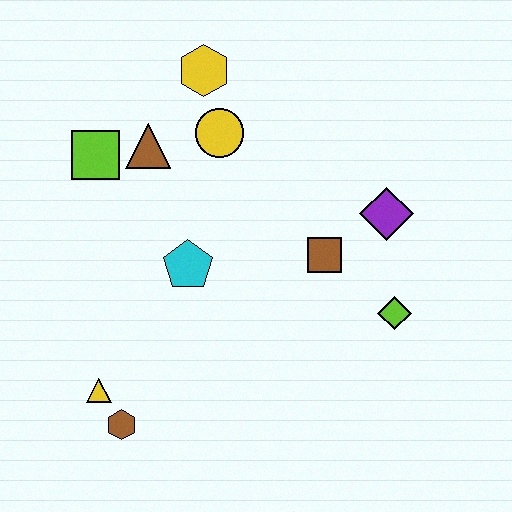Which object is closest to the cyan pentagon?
The brown triangle is closest to the cyan pentagon.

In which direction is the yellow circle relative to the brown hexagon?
The yellow circle is above the brown hexagon.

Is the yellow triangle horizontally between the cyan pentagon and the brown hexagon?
No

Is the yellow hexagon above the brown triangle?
Yes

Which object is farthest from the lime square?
The lime diamond is farthest from the lime square.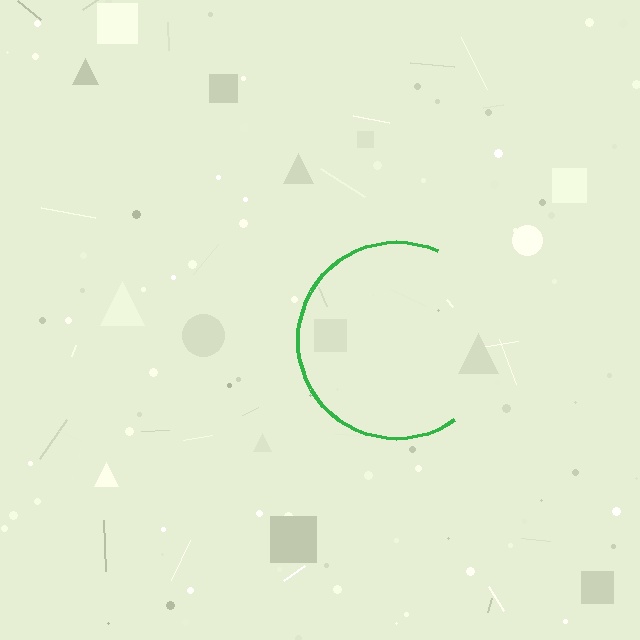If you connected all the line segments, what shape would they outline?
They would outline a circle.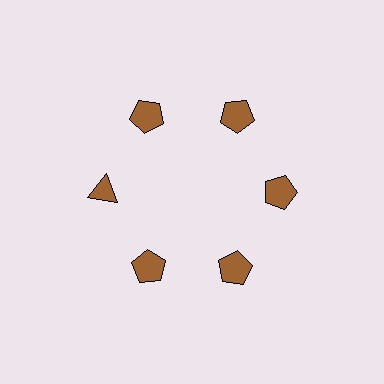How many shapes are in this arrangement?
There are 6 shapes arranged in a ring pattern.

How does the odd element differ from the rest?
It has a different shape: triangle instead of pentagon.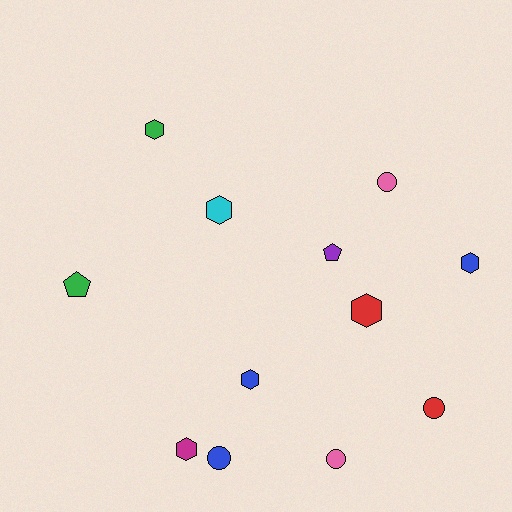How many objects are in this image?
There are 12 objects.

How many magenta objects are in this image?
There is 1 magenta object.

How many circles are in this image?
There are 4 circles.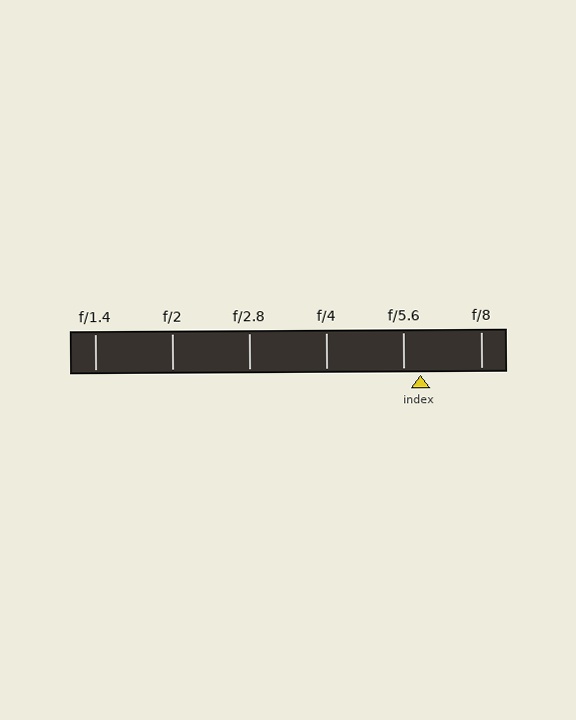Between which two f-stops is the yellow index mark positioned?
The index mark is between f/5.6 and f/8.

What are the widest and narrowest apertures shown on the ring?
The widest aperture shown is f/1.4 and the narrowest is f/8.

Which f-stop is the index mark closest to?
The index mark is closest to f/5.6.